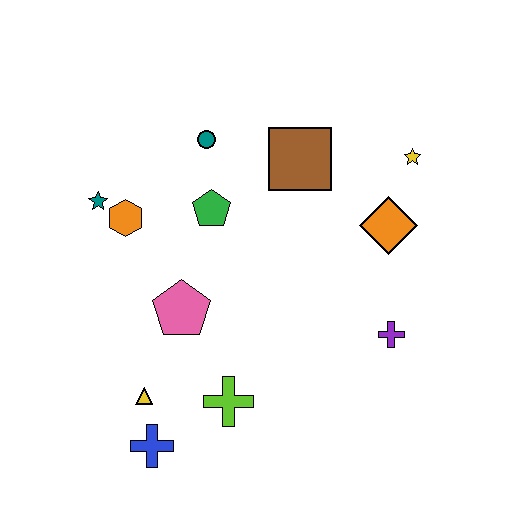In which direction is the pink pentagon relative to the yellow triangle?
The pink pentagon is above the yellow triangle.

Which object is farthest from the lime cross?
The yellow star is farthest from the lime cross.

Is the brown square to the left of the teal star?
No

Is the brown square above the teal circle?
No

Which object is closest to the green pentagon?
The teal circle is closest to the green pentagon.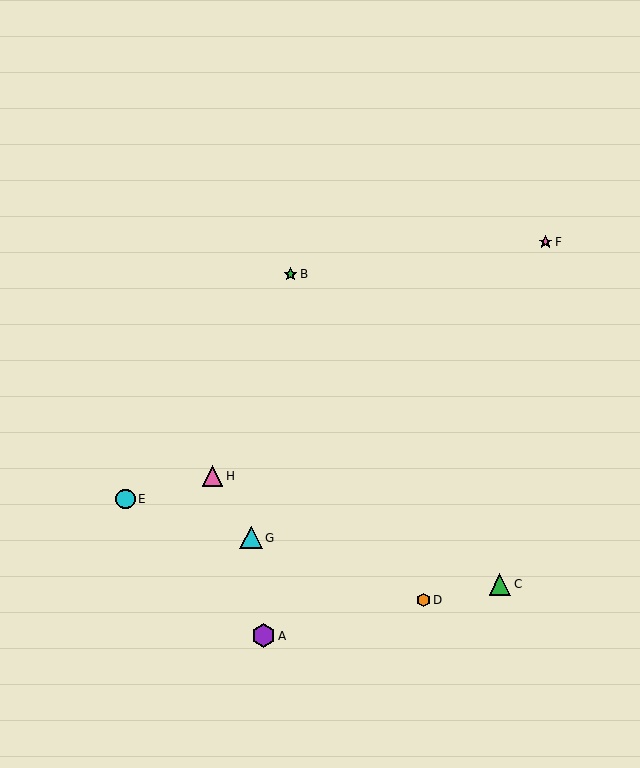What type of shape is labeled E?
Shape E is a cyan circle.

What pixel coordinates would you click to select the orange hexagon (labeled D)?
Click at (423, 600) to select the orange hexagon D.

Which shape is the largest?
The purple hexagon (labeled A) is the largest.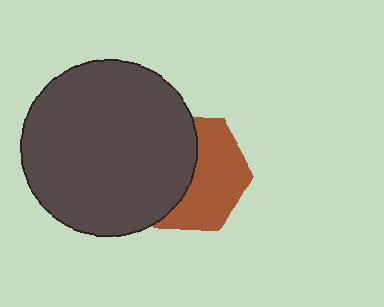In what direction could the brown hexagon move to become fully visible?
The brown hexagon could move right. That would shift it out from behind the dark gray circle entirely.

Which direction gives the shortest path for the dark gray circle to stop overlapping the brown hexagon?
Moving left gives the shortest separation.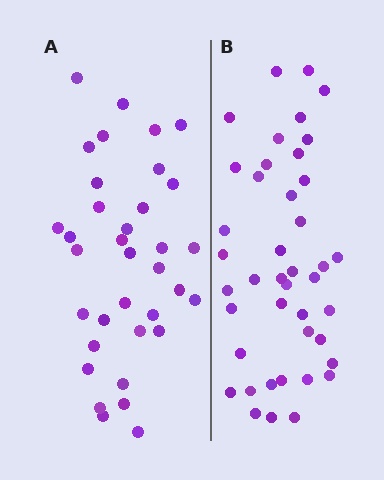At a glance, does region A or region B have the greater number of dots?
Region B (the right region) has more dots.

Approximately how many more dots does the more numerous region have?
Region B has roughly 8 or so more dots than region A.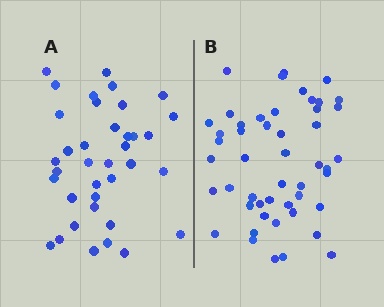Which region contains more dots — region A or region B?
Region B (the right region) has more dots.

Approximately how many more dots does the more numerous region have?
Region B has roughly 12 or so more dots than region A.